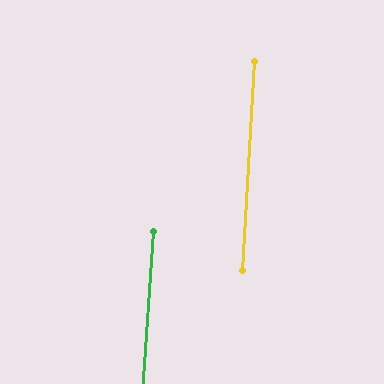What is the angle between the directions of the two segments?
Approximately 0 degrees.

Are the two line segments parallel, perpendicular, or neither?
Parallel — their directions differ by only 0.2°.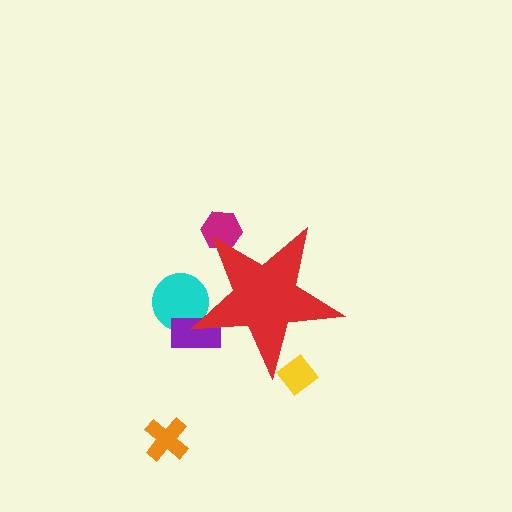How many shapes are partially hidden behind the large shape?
4 shapes are partially hidden.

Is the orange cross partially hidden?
No, the orange cross is fully visible.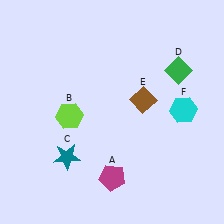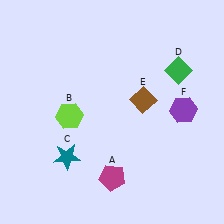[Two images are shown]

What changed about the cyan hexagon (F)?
In Image 1, F is cyan. In Image 2, it changed to purple.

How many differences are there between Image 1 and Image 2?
There is 1 difference between the two images.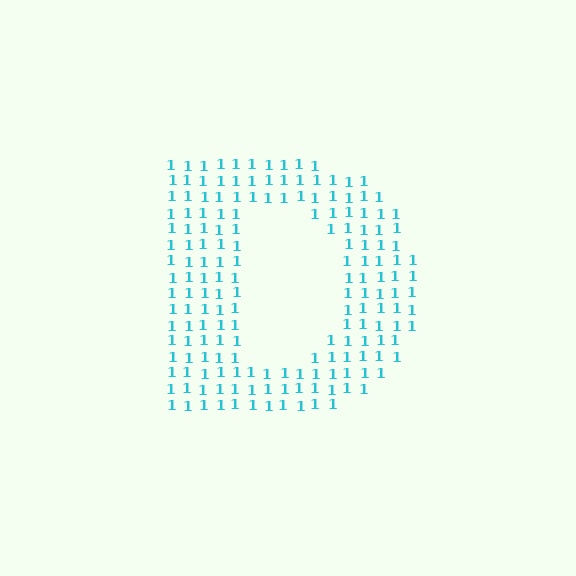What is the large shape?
The large shape is the letter D.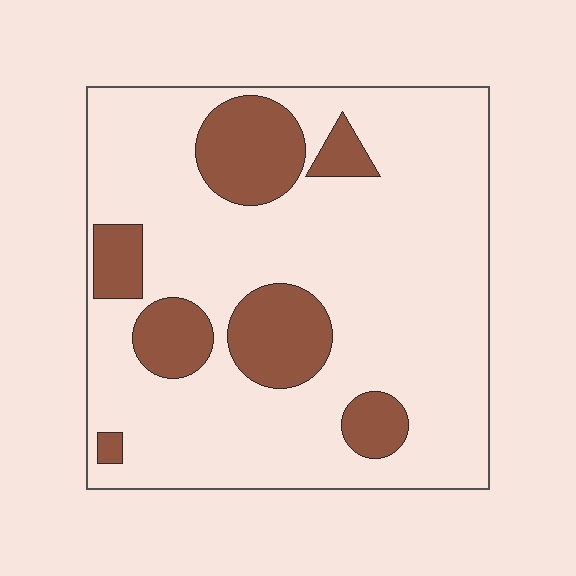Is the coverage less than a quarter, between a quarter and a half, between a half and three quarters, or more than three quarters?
Less than a quarter.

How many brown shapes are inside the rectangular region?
7.